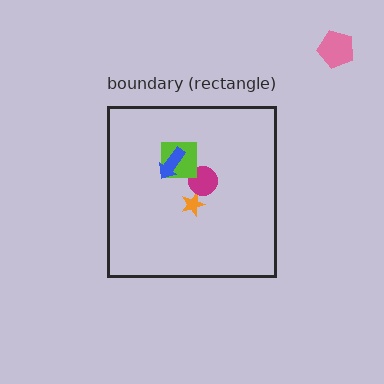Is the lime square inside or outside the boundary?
Inside.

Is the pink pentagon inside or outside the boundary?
Outside.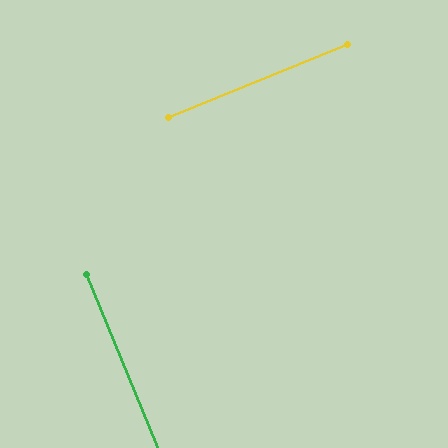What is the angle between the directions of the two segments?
Approximately 90 degrees.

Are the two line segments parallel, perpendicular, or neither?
Perpendicular — they meet at approximately 90°.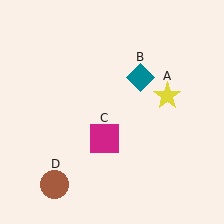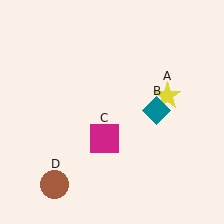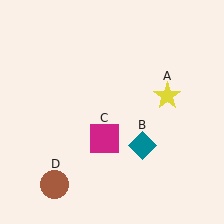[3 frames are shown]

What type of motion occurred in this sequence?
The teal diamond (object B) rotated clockwise around the center of the scene.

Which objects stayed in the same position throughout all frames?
Yellow star (object A) and magenta square (object C) and brown circle (object D) remained stationary.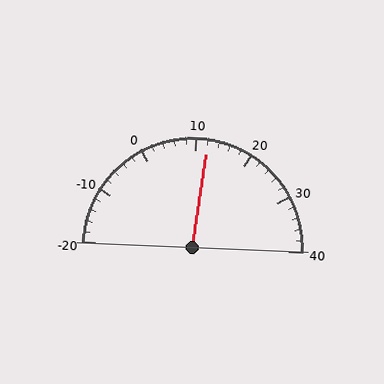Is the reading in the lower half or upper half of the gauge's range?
The reading is in the upper half of the range (-20 to 40).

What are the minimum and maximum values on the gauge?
The gauge ranges from -20 to 40.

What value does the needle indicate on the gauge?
The needle indicates approximately 12.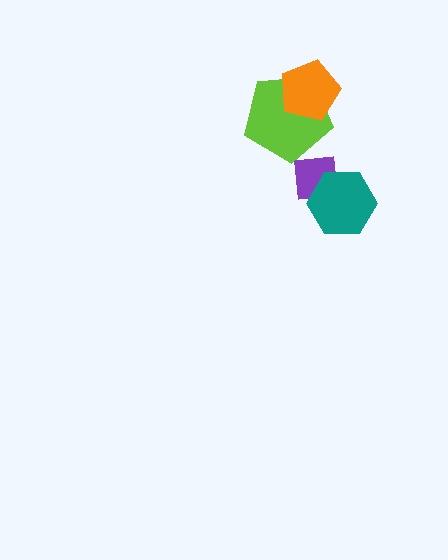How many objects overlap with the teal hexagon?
1 object overlaps with the teal hexagon.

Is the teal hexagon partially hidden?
No, no other shape covers it.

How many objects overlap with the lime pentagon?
1 object overlaps with the lime pentagon.